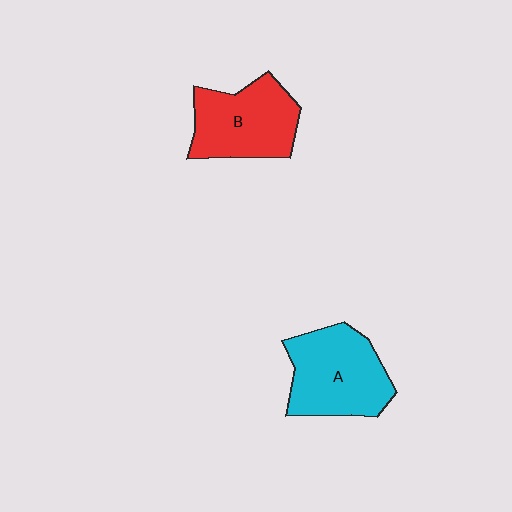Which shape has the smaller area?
Shape B (red).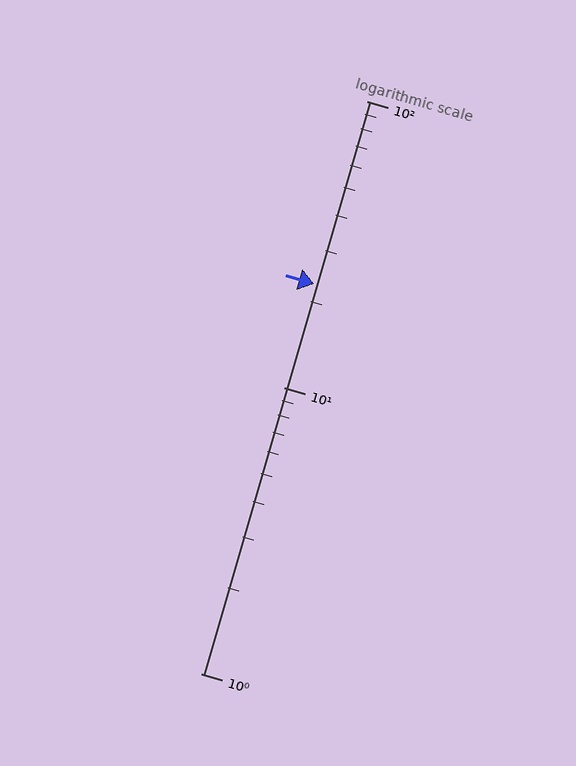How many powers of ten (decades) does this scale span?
The scale spans 2 decades, from 1 to 100.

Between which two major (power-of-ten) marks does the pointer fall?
The pointer is between 10 and 100.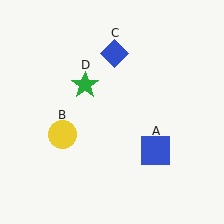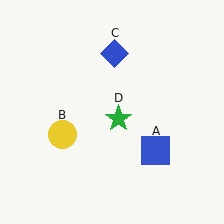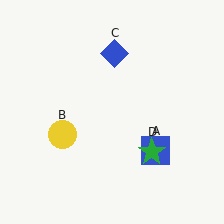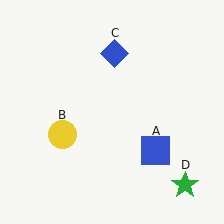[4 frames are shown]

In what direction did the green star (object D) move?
The green star (object D) moved down and to the right.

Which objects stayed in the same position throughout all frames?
Blue square (object A) and yellow circle (object B) and blue diamond (object C) remained stationary.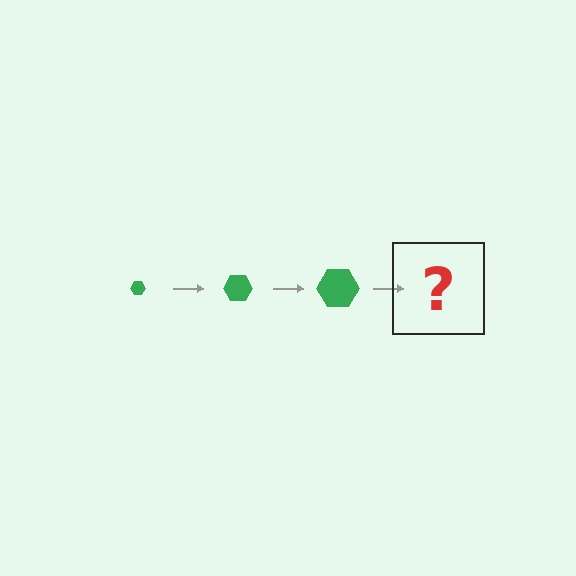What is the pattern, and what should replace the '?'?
The pattern is that the hexagon gets progressively larger each step. The '?' should be a green hexagon, larger than the previous one.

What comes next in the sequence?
The next element should be a green hexagon, larger than the previous one.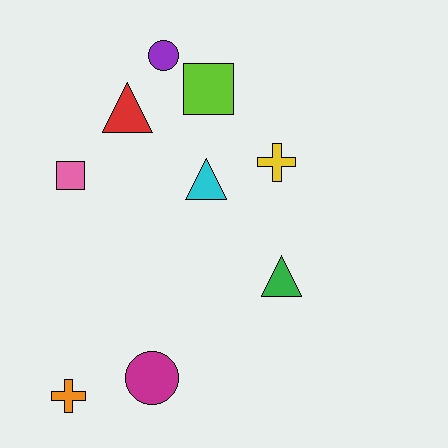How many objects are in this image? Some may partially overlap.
There are 9 objects.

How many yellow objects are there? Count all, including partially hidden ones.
There is 1 yellow object.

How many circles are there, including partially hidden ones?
There are 2 circles.